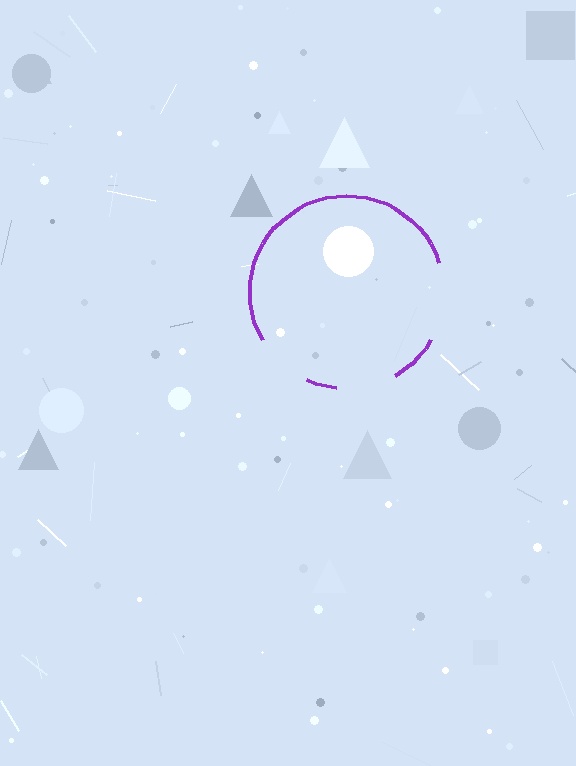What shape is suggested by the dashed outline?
The dashed outline suggests a circle.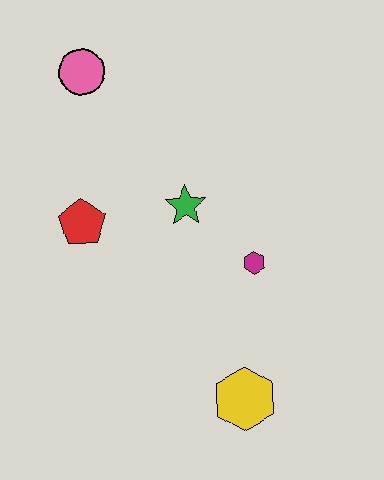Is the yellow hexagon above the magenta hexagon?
No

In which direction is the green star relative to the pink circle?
The green star is below the pink circle.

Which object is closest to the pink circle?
The red pentagon is closest to the pink circle.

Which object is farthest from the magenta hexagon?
The pink circle is farthest from the magenta hexagon.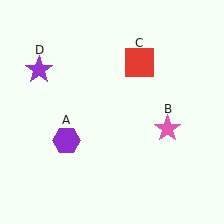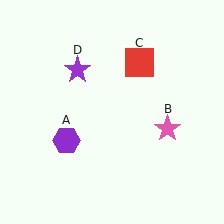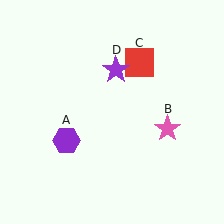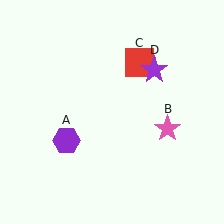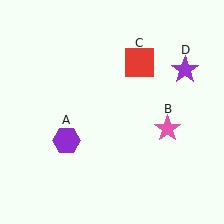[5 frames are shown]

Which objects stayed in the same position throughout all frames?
Purple hexagon (object A) and pink star (object B) and red square (object C) remained stationary.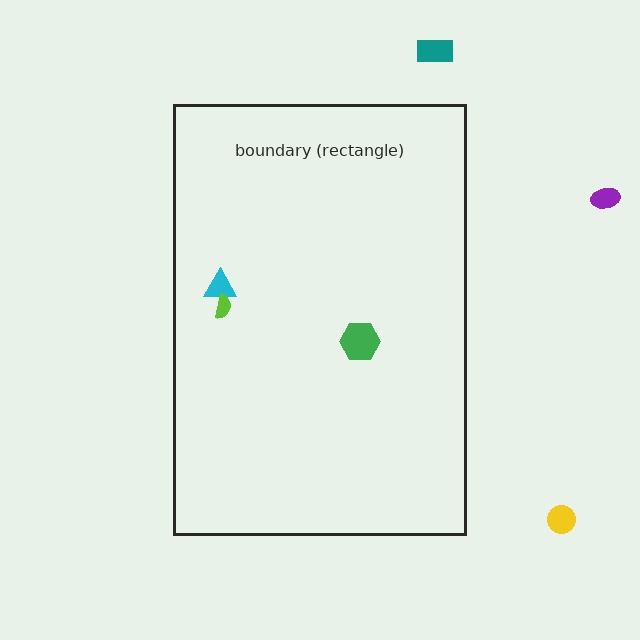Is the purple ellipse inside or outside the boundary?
Outside.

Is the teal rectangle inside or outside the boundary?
Outside.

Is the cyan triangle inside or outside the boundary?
Inside.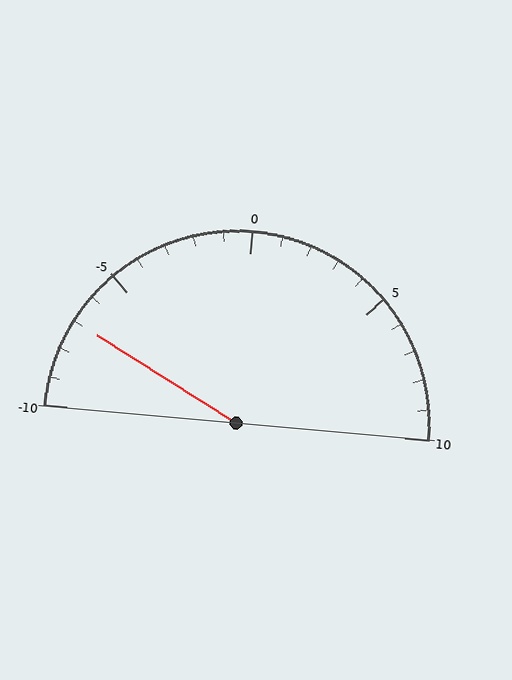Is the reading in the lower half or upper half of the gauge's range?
The reading is in the lower half of the range (-10 to 10).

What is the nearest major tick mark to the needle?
The nearest major tick mark is -5.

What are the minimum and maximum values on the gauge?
The gauge ranges from -10 to 10.